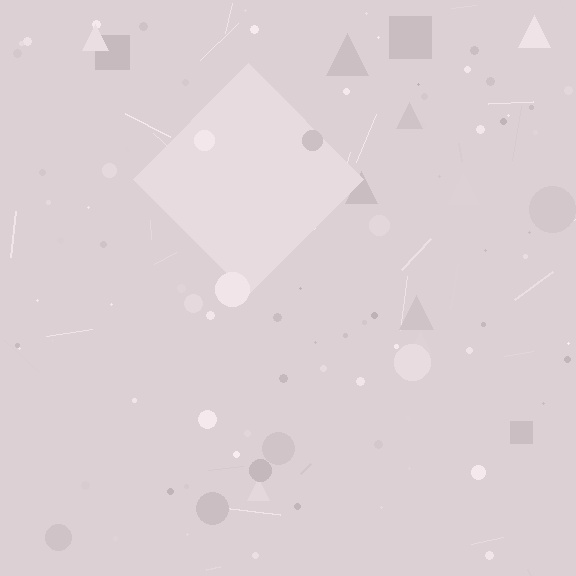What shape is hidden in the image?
A diamond is hidden in the image.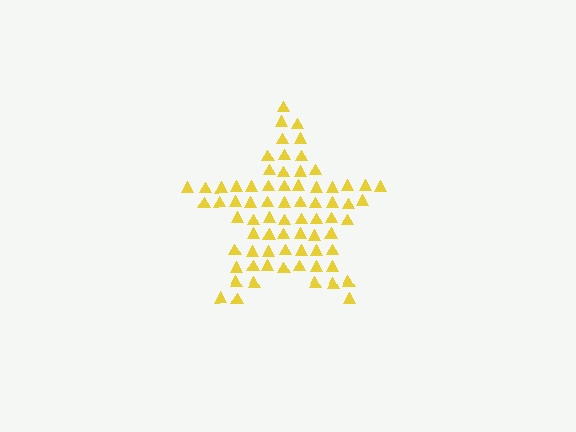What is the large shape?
The large shape is a star.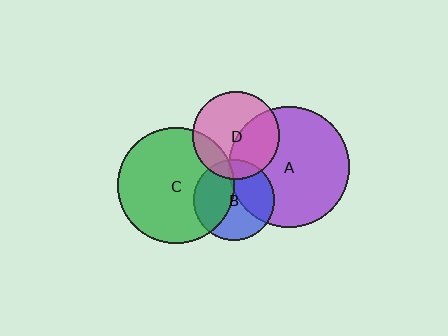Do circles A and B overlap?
Yes.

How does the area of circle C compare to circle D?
Approximately 1.8 times.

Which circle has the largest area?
Circle A (purple).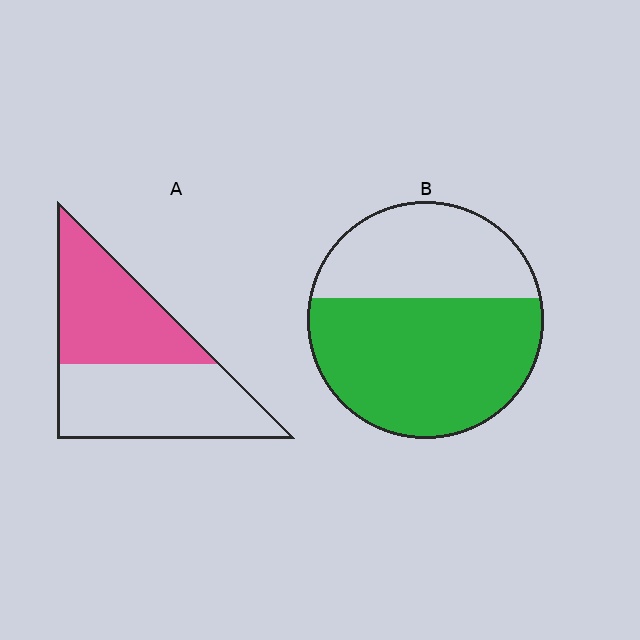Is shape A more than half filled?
Roughly half.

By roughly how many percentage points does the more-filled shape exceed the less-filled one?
By roughly 15 percentage points (B over A).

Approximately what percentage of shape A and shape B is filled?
A is approximately 45% and B is approximately 60%.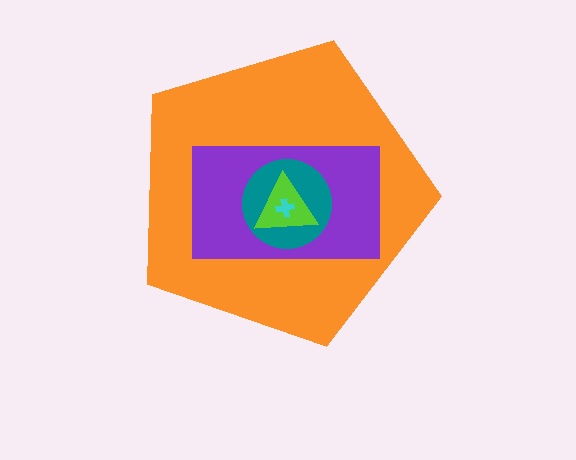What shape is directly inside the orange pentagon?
The purple rectangle.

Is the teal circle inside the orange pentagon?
Yes.